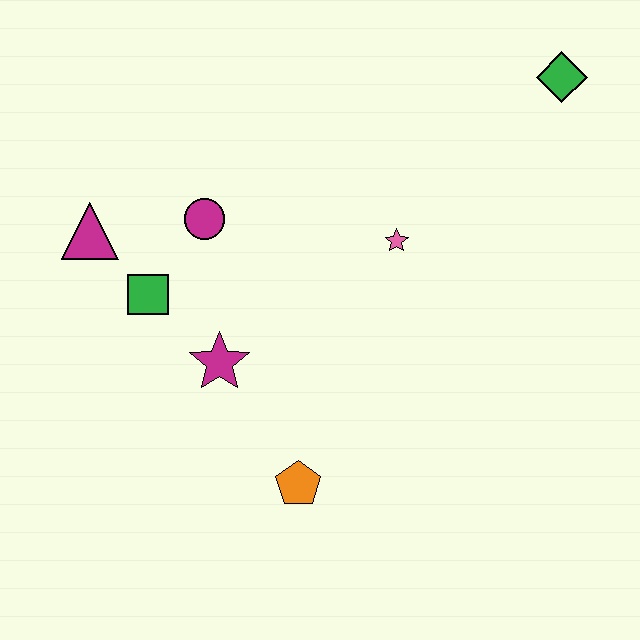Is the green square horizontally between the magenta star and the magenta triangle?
Yes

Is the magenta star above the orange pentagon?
Yes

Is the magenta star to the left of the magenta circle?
No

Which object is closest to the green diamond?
The pink star is closest to the green diamond.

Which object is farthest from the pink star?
The magenta triangle is farthest from the pink star.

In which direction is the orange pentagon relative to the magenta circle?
The orange pentagon is below the magenta circle.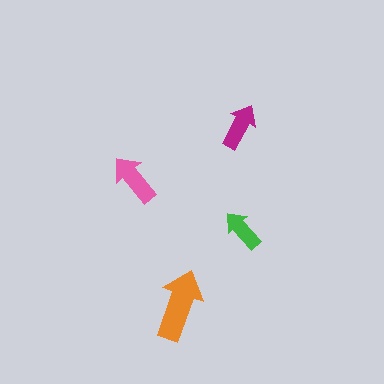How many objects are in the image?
There are 4 objects in the image.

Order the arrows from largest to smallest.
the orange one, the pink one, the magenta one, the green one.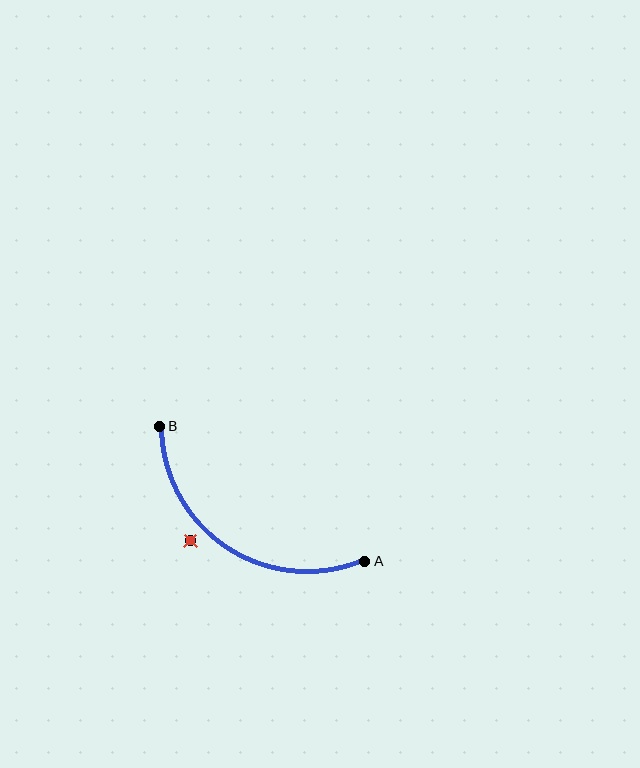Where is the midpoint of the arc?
The arc midpoint is the point on the curve farthest from the straight line joining A and B. It sits below that line.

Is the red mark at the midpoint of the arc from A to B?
No — the red mark does not lie on the arc at all. It sits slightly outside the curve.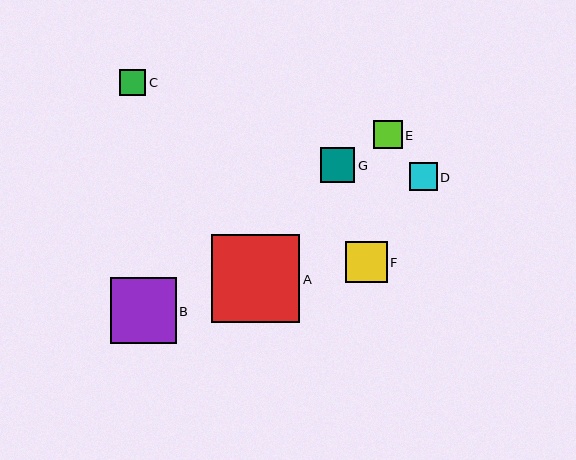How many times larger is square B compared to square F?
Square B is approximately 1.6 times the size of square F.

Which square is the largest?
Square A is the largest with a size of approximately 88 pixels.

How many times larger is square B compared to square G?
Square B is approximately 1.9 times the size of square G.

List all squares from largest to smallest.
From largest to smallest: A, B, F, G, E, D, C.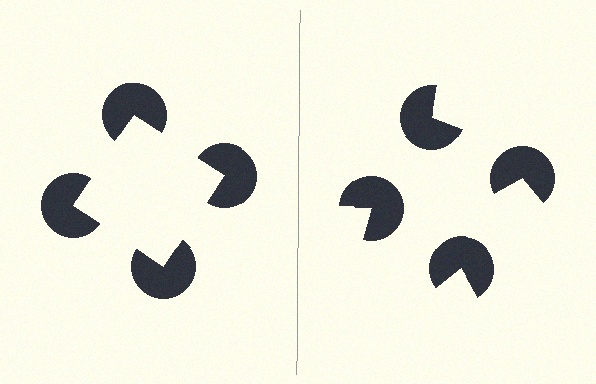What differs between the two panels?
The pac-man discs are positioned identically on both sides; only the wedge orientations differ. On the left they align to a square; on the right they are misaligned.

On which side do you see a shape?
An illusory square appears on the left side. On the right side the wedge cuts are rotated, so no coherent shape forms.